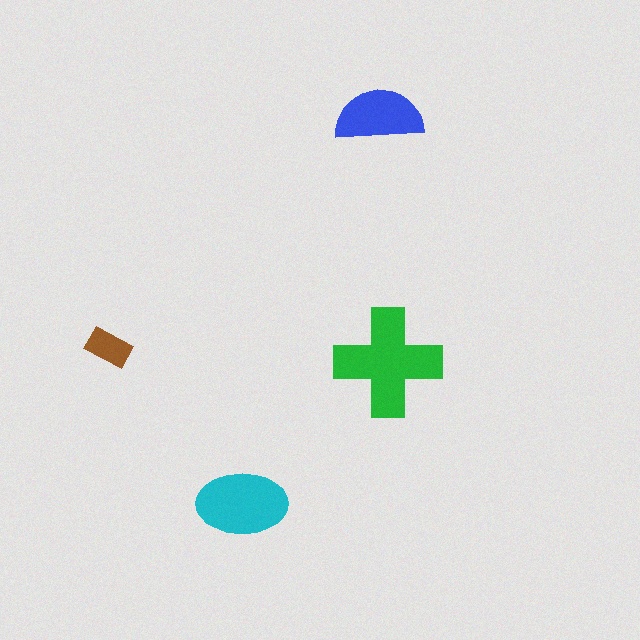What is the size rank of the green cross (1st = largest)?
1st.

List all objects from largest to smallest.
The green cross, the cyan ellipse, the blue semicircle, the brown rectangle.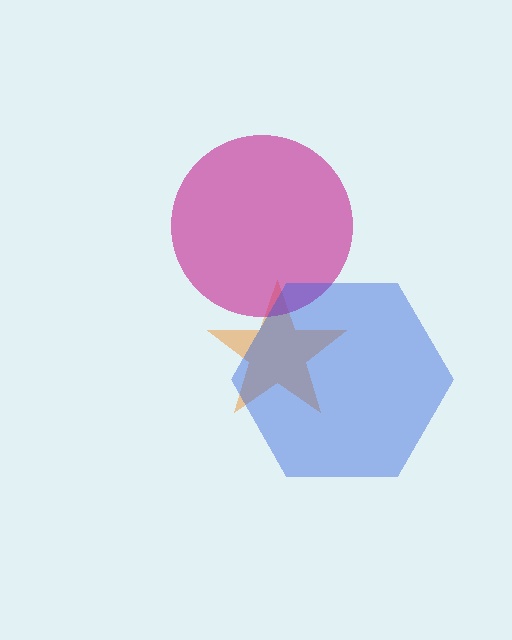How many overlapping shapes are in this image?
There are 3 overlapping shapes in the image.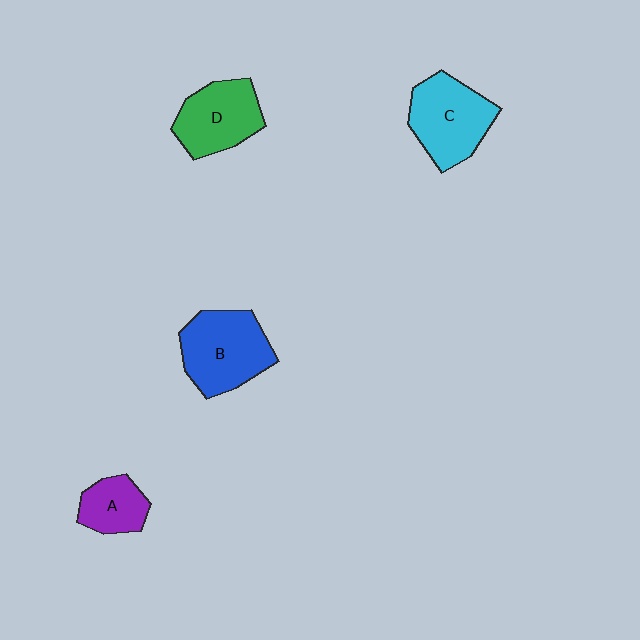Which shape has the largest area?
Shape B (blue).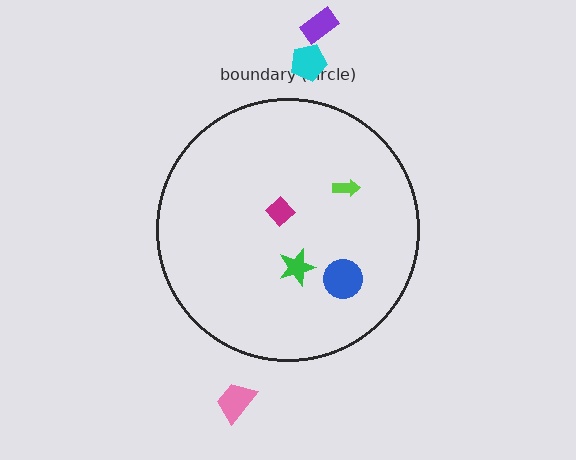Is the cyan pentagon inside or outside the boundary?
Outside.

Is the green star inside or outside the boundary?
Inside.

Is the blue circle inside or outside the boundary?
Inside.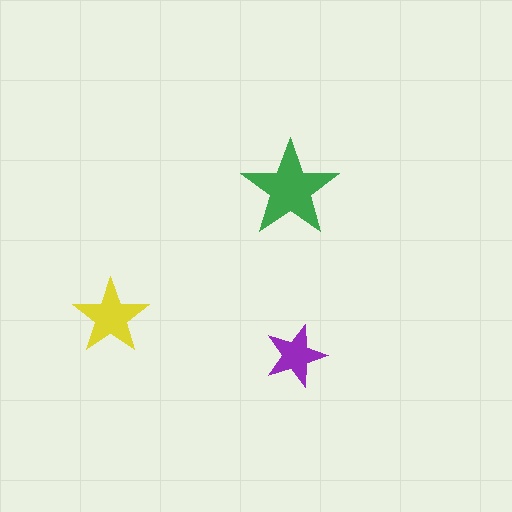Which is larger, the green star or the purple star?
The green one.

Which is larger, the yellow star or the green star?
The green one.